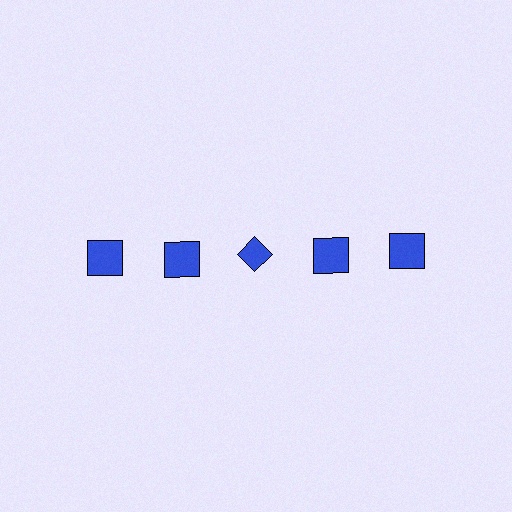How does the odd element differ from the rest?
It has a different shape: diamond instead of square.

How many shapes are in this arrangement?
There are 5 shapes arranged in a grid pattern.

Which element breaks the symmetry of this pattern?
The blue diamond in the top row, center column breaks the symmetry. All other shapes are blue squares.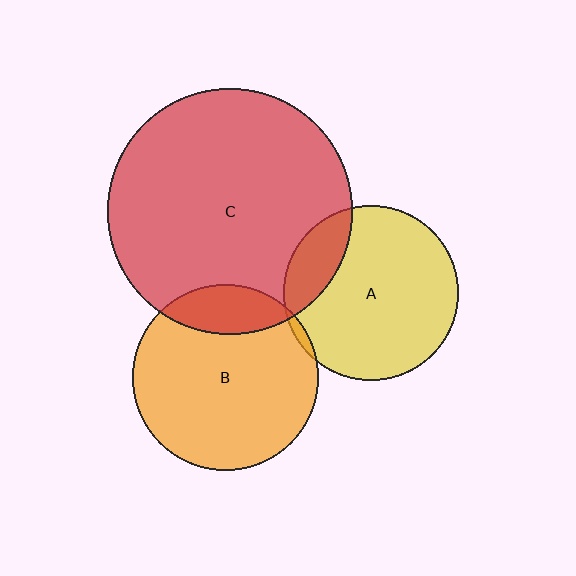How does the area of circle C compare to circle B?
Approximately 1.7 times.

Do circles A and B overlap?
Yes.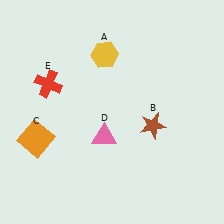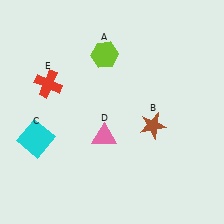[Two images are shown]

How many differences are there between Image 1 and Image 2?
There are 2 differences between the two images.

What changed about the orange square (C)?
In Image 1, C is orange. In Image 2, it changed to cyan.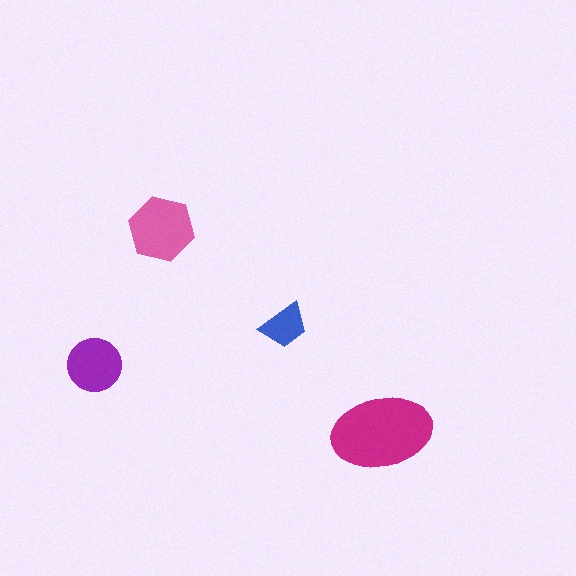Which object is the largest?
The magenta ellipse.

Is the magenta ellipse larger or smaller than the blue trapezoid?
Larger.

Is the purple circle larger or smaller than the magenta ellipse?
Smaller.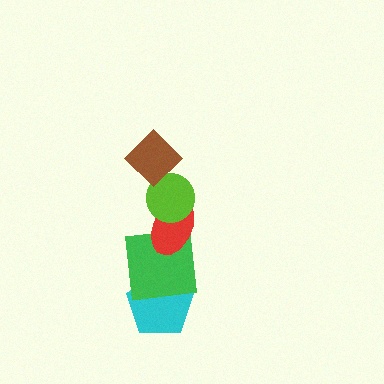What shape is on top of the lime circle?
The brown diamond is on top of the lime circle.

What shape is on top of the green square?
The red ellipse is on top of the green square.